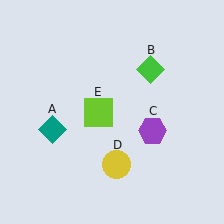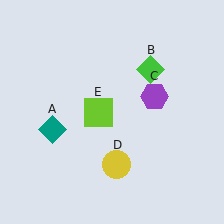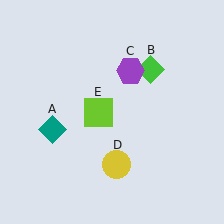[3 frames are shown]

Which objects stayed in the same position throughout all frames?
Teal diamond (object A) and green diamond (object B) and yellow circle (object D) and lime square (object E) remained stationary.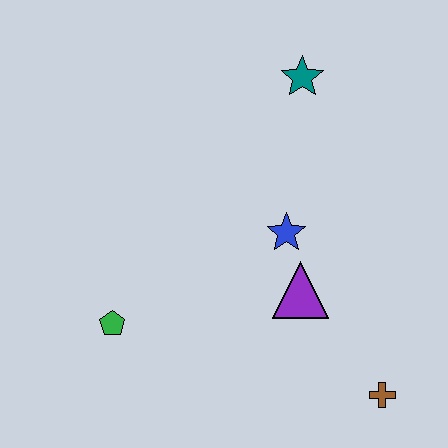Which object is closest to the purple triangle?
The blue star is closest to the purple triangle.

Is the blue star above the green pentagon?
Yes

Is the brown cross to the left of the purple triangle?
No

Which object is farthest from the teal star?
The brown cross is farthest from the teal star.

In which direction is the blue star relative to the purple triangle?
The blue star is above the purple triangle.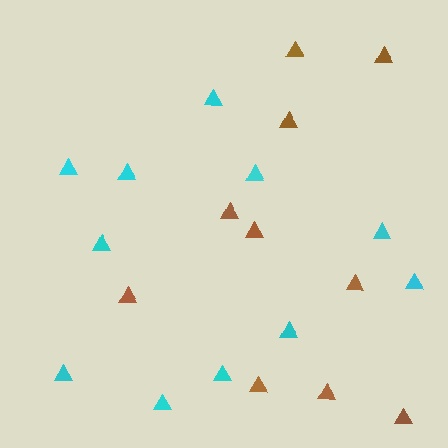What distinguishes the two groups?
There are 2 groups: one group of cyan triangles (11) and one group of brown triangles (10).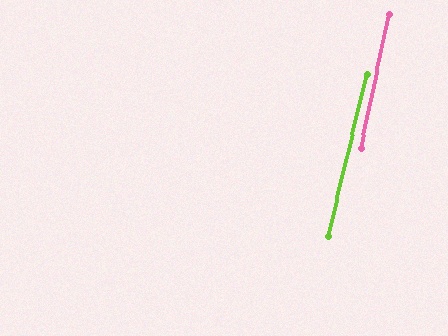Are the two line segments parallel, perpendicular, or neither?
Parallel — their directions differ by only 1.4°.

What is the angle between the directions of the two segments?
Approximately 1 degree.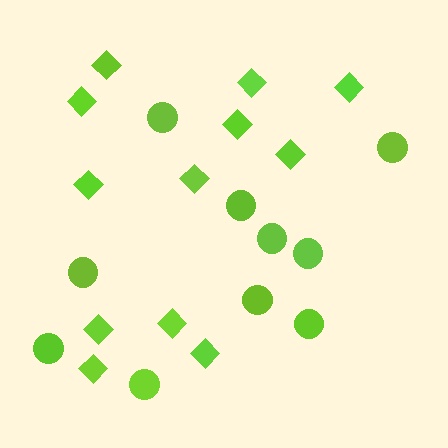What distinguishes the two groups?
There are 2 groups: one group of diamonds (12) and one group of circles (10).